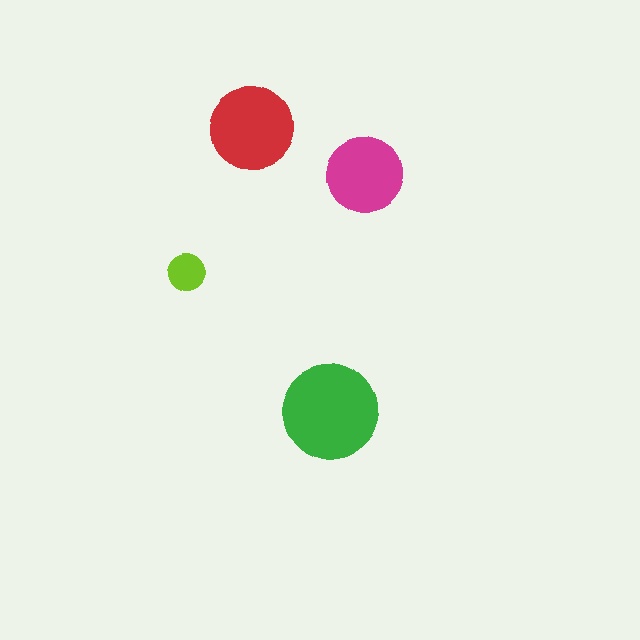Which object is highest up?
The red circle is topmost.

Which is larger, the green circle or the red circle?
The green one.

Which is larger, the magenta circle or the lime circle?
The magenta one.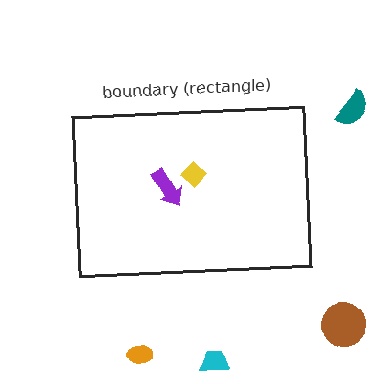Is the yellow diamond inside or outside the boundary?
Inside.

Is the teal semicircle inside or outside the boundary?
Outside.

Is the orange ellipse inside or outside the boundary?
Outside.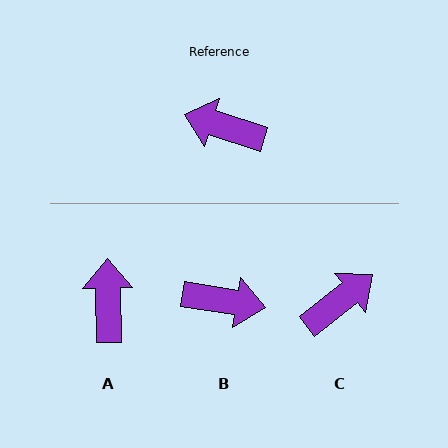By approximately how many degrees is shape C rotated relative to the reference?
Approximately 124 degrees clockwise.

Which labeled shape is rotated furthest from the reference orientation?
B, about 172 degrees away.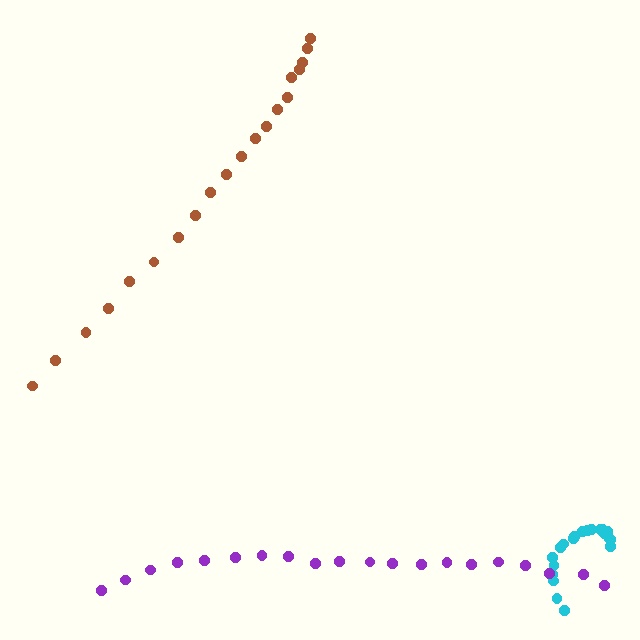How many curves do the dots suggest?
There are 3 distinct paths.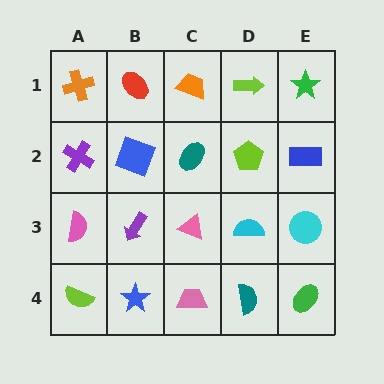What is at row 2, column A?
A purple cross.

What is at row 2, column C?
A teal ellipse.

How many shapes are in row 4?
5 shapes.